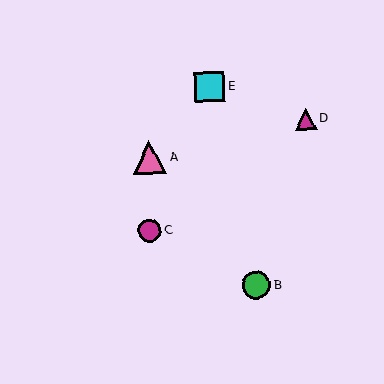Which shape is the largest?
The pink triangle (labeled A) is the largest.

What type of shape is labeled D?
Shape D is a magenta triangle.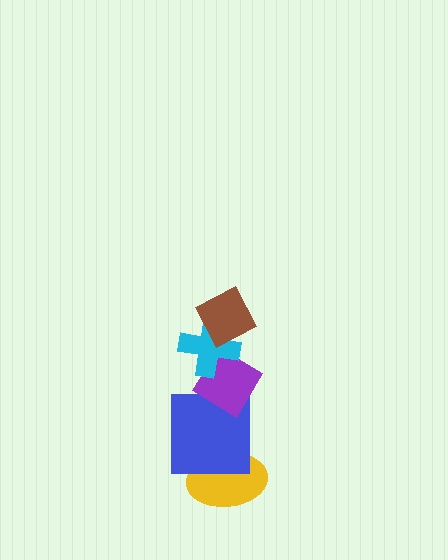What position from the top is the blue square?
The blue square is 4th from the top.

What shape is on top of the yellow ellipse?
The blue square is on top of the yellow ellipse.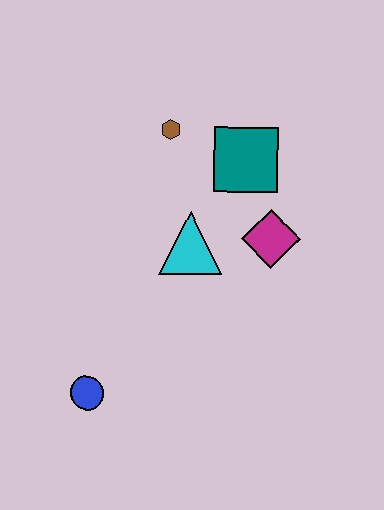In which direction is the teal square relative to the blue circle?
The teal square is above the blue circle.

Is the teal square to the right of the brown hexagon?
Yes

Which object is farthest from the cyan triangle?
The blue circle is farthest from the cyan triangle.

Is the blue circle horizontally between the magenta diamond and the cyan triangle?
No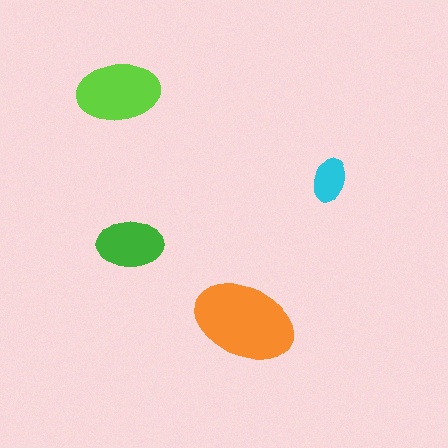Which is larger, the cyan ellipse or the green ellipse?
The green one.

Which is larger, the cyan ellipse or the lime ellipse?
The lime one.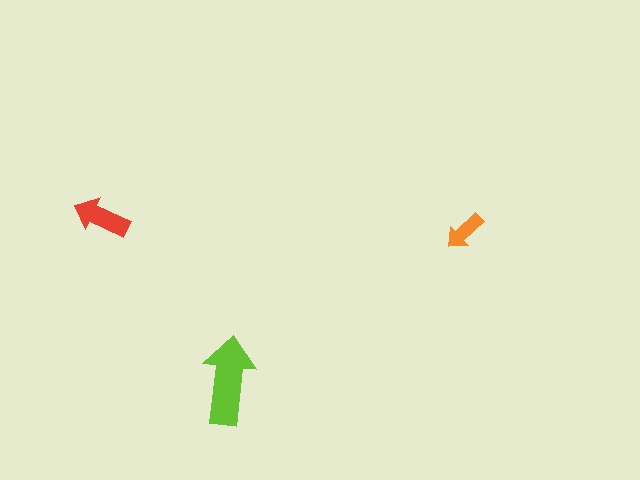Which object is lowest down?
The lime arrow is bottommost.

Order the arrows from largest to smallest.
the lime one, the red one, the orange one.